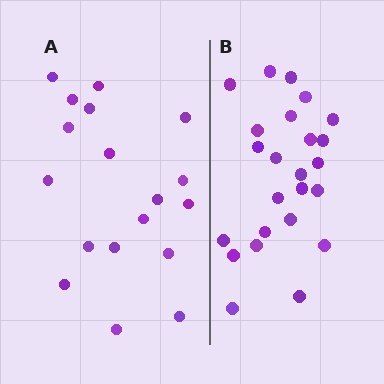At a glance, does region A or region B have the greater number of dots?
Region B (the right region) has more dots.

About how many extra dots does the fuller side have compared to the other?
Region B has about 6 more dots than region A.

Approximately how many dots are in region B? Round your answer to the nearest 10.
About 20 dots. (The exact count is 24, which rounds to 20.)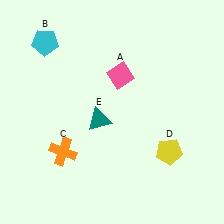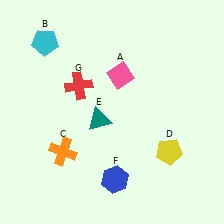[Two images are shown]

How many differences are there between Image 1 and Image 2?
There are 2 differences between the two images.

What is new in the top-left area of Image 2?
A red cross (G) was added in the top-left area of Image 2.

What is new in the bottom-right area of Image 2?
A blue hexagon (F) was added in the bottom-right area of Image 2.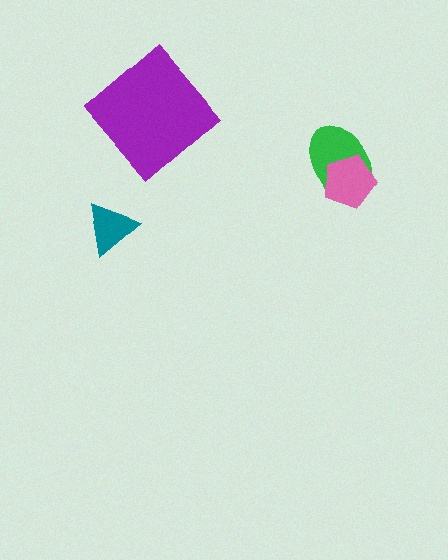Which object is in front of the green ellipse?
The pink pentagon is in front of the green ellipse.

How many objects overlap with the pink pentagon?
1 object overlaps with the pink pentagon.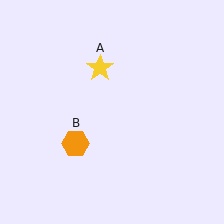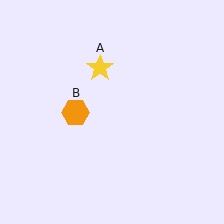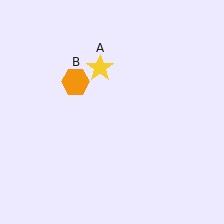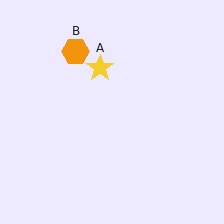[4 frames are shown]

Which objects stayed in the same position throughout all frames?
Yellow star (object A) remained stationary.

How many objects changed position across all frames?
1 object changed position: orange hexagon (object B).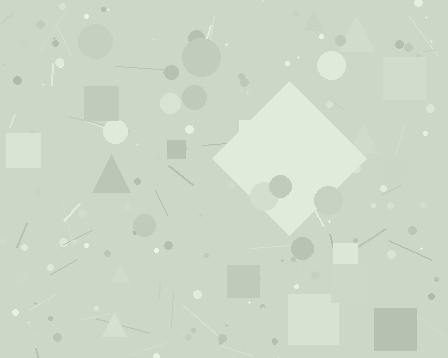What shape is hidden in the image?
A diamond is hidden in the image.